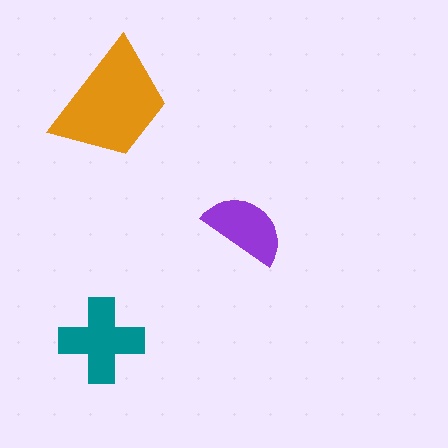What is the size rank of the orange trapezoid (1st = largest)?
1st.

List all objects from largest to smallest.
The orange trapezoid, the teal cross, the purple semicircle.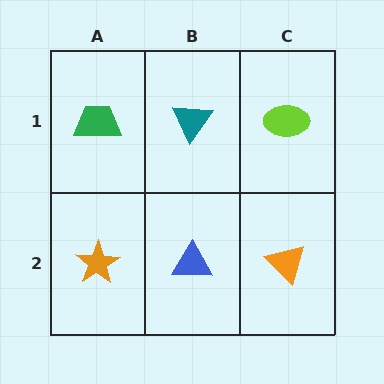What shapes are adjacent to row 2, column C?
A lime ellipse (row 1, column C), a blue triangle (row 2, column B).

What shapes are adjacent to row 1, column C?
An orange triangle (row 2, column C), a teal triangle (row 1, column B).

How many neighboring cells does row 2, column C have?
2.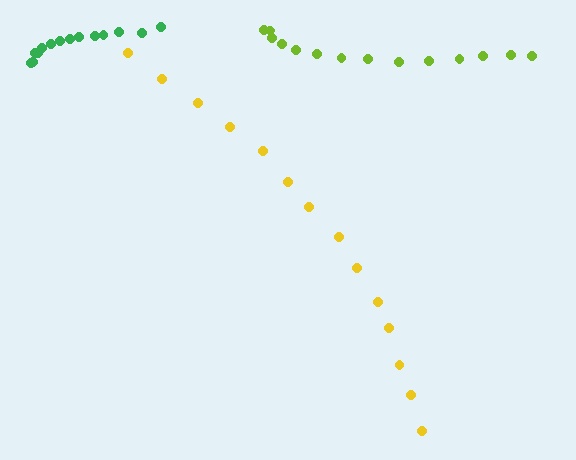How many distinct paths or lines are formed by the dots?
There are 3 distinct paths.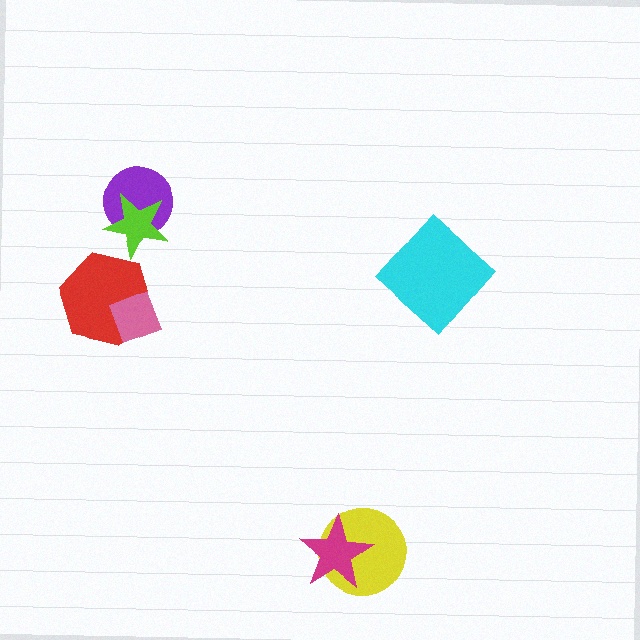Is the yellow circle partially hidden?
Yes, it is partially covered by another shape.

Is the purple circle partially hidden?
Yes, it is partially covered by another shape.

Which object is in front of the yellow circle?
The magenta star is in front of the yellow circle.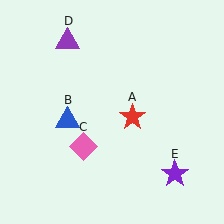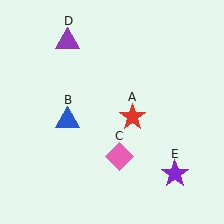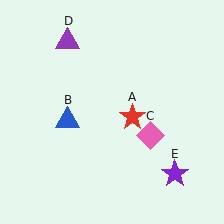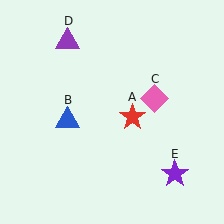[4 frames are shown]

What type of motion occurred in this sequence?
The pink diamond (object C) rotated counterclockwise around the center of the scene.